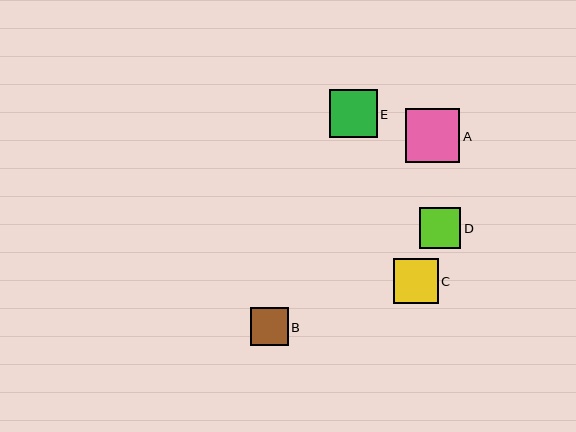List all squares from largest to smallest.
From largest to smallest: A, E, C, D, B.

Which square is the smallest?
Square B is the smallest with a size of approximately 38 pixels.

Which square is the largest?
Square A is the largest with a size of approximately 54 pixels.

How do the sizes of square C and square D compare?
Square C and square D are approximately the same size.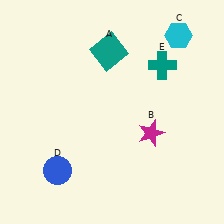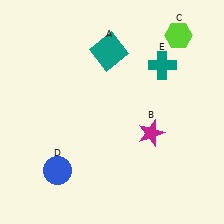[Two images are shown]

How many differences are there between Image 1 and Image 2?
There is 1 difference between the two images.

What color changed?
The hexagon (C) changed from cyan in Image 1 to lime in Image 2.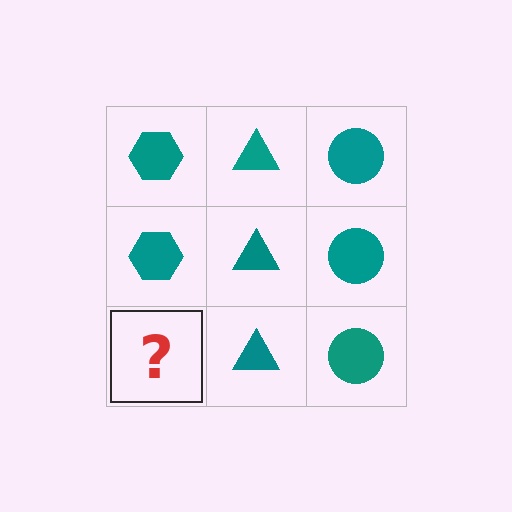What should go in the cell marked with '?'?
The missing cell should contain a teal hexagon.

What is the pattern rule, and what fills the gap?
The rule is that each column has a consistent shape. The gap should be filled with a teal hexagon.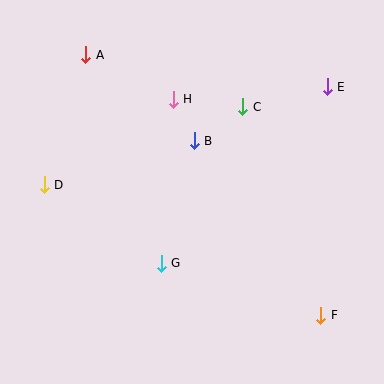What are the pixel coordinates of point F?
Point F is at (321, 315).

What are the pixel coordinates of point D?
Point D is at (44, 185).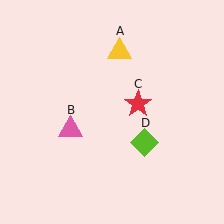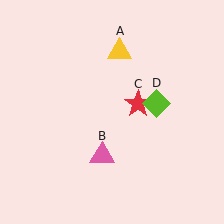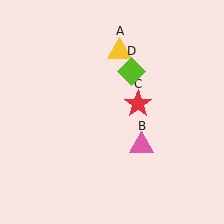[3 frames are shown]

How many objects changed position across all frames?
2 objects changed position: pink triangle (object B), lime diamond (object D).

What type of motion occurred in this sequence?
The pink triangle (object B), lime diamond (object D) rotated counterclockwise around the center of the scene.